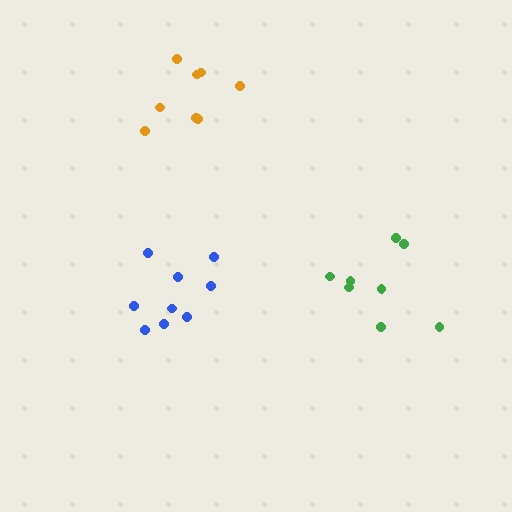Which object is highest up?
The orange cluster is topmost.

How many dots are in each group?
Group 1: 8 dots, Group 2: 8 dots, Group 3: 9 dots (25 total).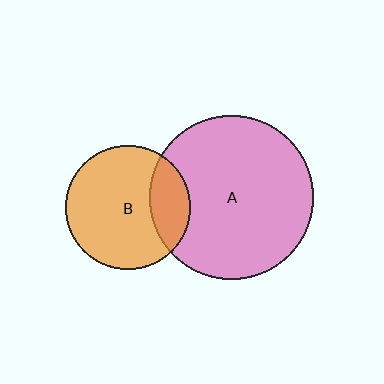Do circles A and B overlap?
Yes.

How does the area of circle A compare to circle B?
Approximately 1.7 times.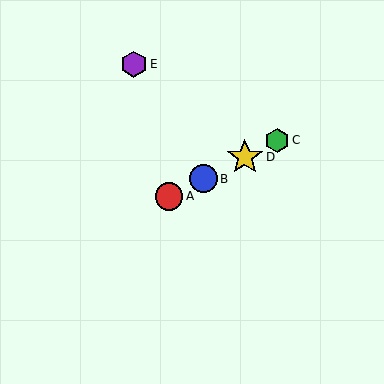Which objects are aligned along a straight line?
Objects A, B, C, D are aligned along a straight line.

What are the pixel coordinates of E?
Object E is at (134, 64).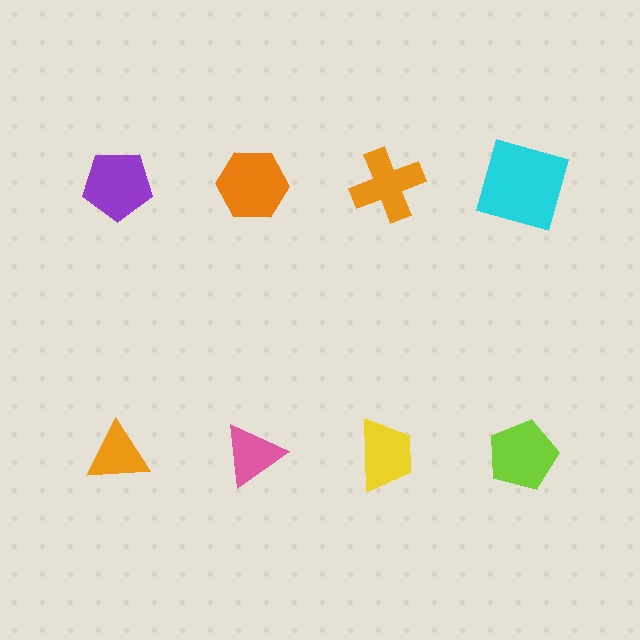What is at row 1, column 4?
A cyan square.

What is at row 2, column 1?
An orange triangle.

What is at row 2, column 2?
A pink triangle.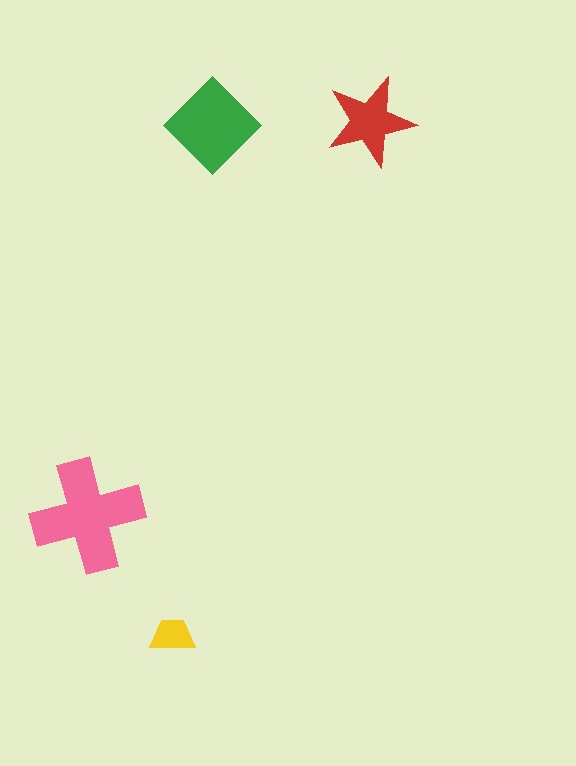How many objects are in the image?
There are 4 objects in the image.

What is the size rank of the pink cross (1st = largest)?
1st.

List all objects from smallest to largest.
The yellow trapezoid, the red star, the green diamond, the pink cross.